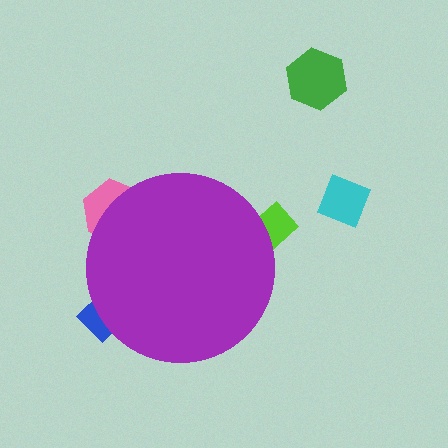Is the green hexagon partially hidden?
No, the green hexagon is fully visible.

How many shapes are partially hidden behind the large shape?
3 shapes are partially hidden.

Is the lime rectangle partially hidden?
Yes, the lime rectangle is partially hidden behind the purple circle.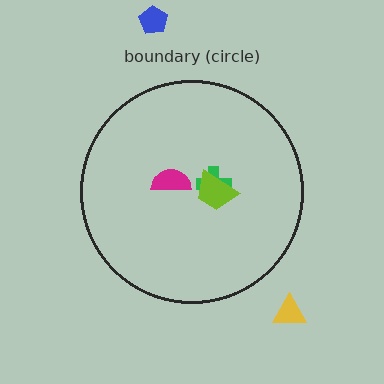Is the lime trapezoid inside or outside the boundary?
Inside.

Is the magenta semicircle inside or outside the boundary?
Inside.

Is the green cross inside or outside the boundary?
Inside.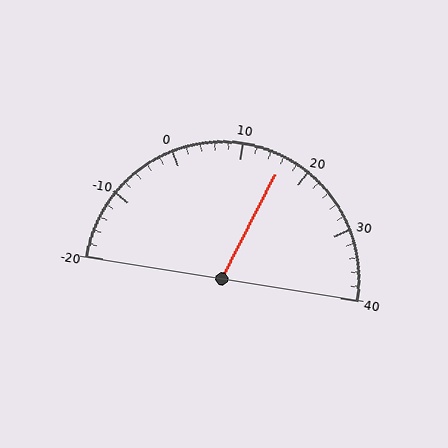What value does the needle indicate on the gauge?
The needle indicates approximately 16.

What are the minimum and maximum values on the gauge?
The gauge ranges from -20 to 40.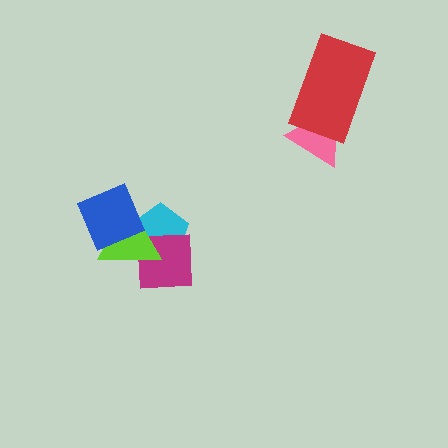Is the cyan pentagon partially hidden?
Yes, it is partially covered by another shape.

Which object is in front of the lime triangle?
The blue square is in front of the lime triangle.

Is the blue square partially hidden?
No, no other shape covers it.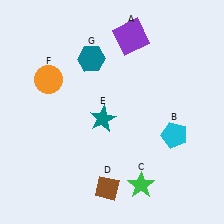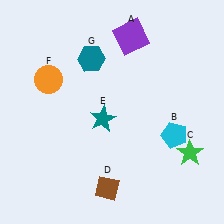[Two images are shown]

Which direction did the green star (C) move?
The green star (C) moved right.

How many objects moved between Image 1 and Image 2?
1 object moved between the two images.